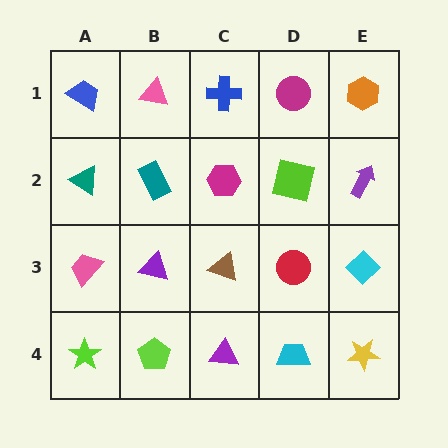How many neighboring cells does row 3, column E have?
3.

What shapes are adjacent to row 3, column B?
A teal rectangle (row 2, column B), a lime pentagon (row 4, column B), a pink trapezoid (row 3, column A), a brown triangle (row 3, column C).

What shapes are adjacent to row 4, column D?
A red circle (row 3, column D), a purple triangle (row 4, column C), a yellow star (row 4, column E).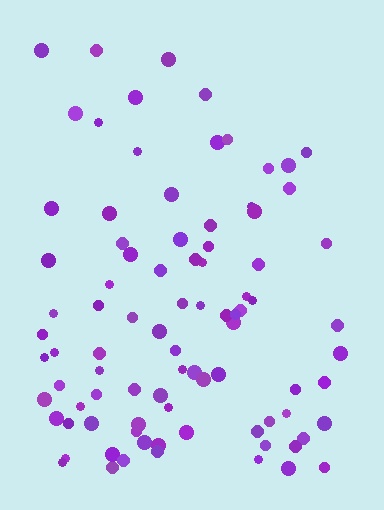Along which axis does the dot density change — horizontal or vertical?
Vertical.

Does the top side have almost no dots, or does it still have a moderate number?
Still a moderate number, just noticeably fewer than the bottom.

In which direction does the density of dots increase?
From top to bottom, with the bottom side densest.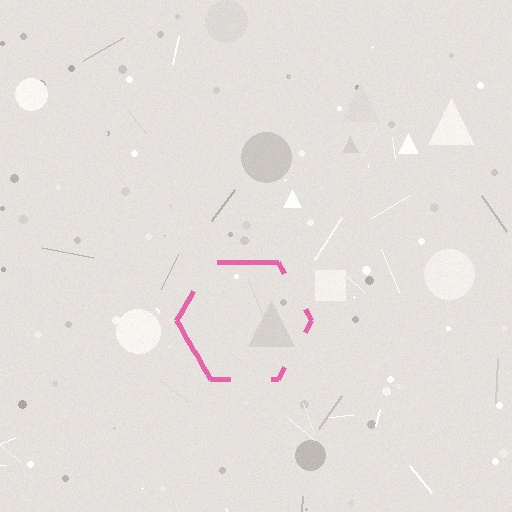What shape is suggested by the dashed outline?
The dashed outline suggests a hexagon.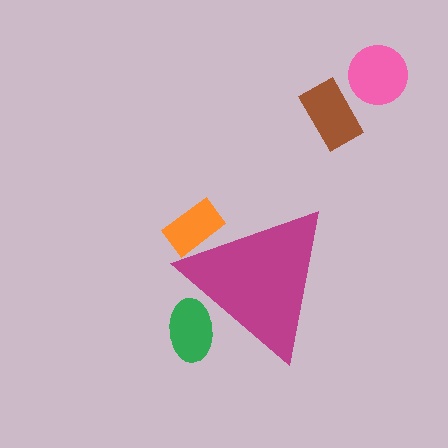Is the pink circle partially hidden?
No, the pink circle is fully visible.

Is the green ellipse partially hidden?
Yes, the green ellipse is partially hidden behind the magenta triangle.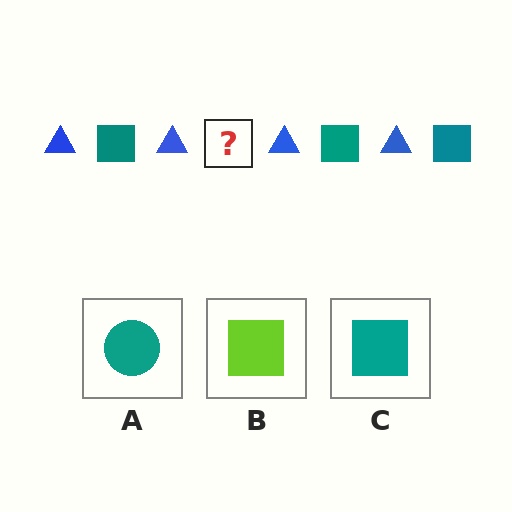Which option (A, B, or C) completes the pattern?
C.